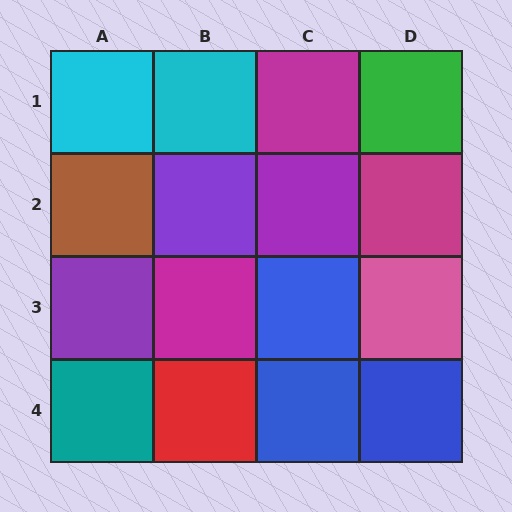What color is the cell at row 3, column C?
Blue.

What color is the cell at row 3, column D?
Pink.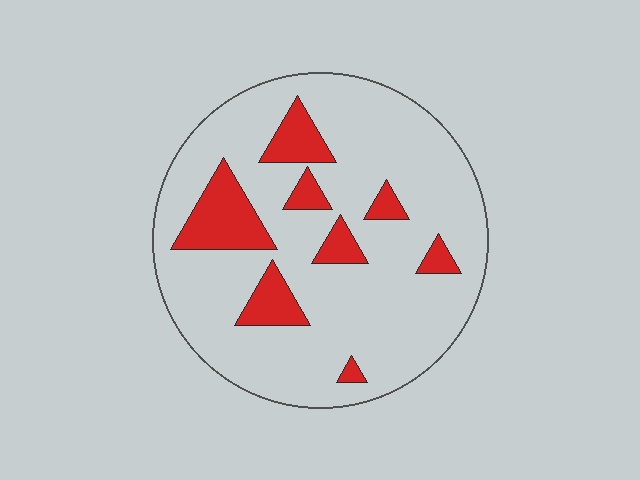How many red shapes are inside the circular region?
8.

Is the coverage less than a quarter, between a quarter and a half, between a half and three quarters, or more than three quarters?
Less than a quarter.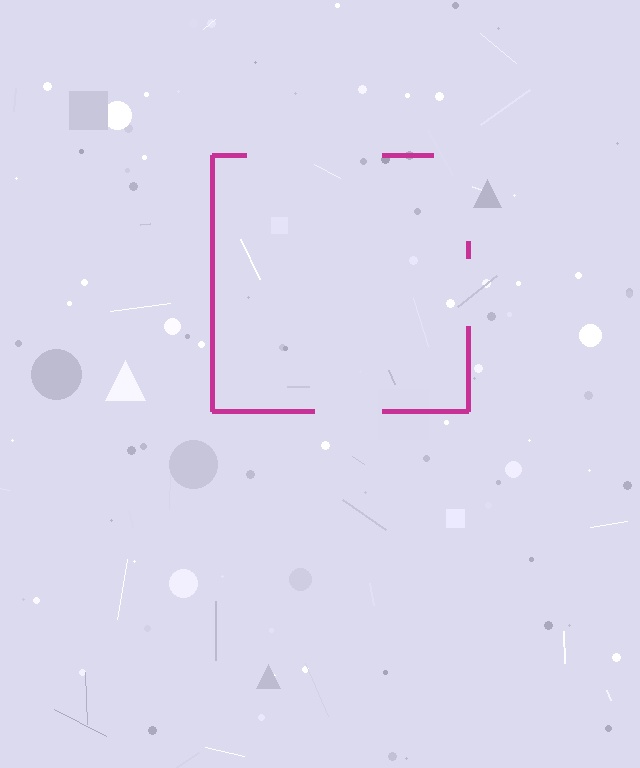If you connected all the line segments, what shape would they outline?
They would outline a square.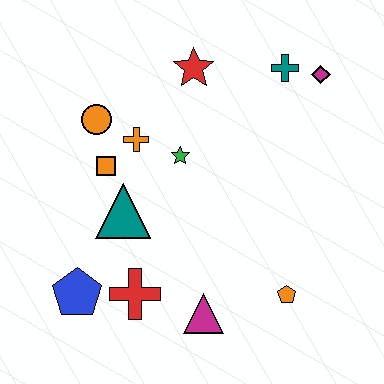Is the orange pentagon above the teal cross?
No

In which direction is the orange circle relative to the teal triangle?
The orange circle is above the teal triangle.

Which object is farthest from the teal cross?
The blue pentagon is farthest from the teal cross.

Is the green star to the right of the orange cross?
Yes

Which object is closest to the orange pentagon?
The magenta triangle is closest to the orange pentagon.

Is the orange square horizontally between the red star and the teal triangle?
No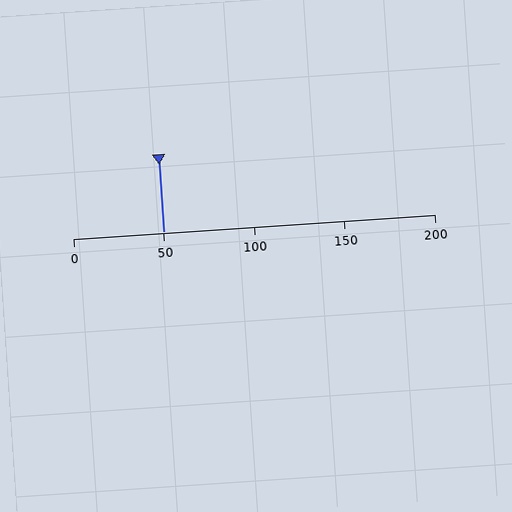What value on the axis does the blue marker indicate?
The marker indicates approximately 50.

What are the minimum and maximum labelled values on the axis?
The axis runs from 0 to 200.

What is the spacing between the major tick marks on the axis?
The major ticks are spaced 50 apart.